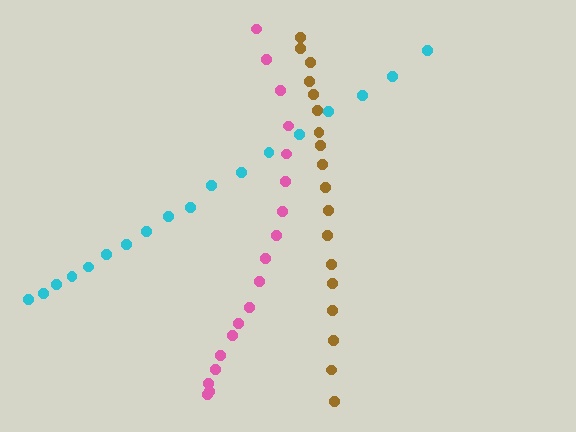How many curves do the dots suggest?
There are 3 distinct paths.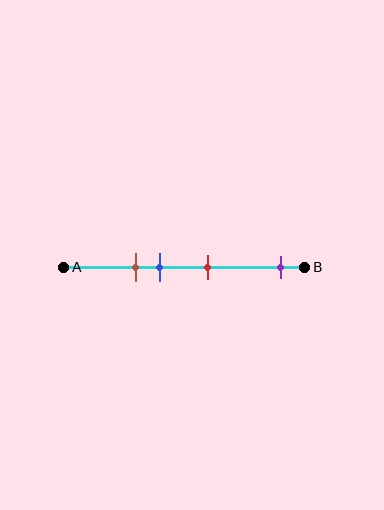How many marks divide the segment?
There are 4 marks dividing the segment.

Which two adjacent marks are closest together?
The brown and blue marks are the closest adjacent pair.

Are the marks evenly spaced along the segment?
No, the marks are not evenly spaced.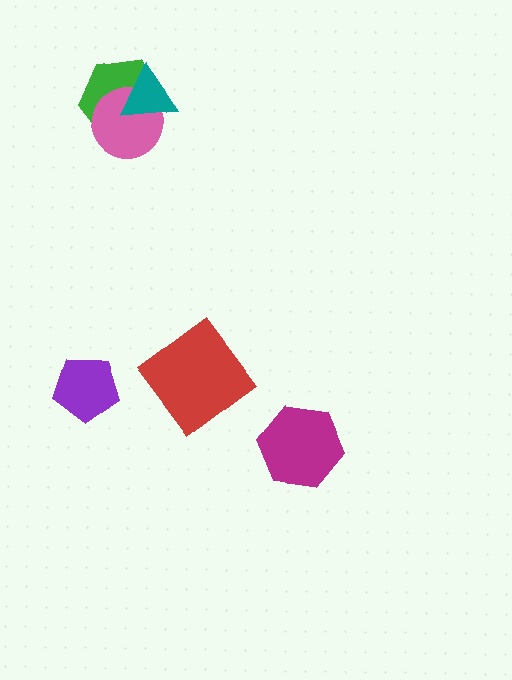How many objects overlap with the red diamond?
0 objects overlap with the red diamond.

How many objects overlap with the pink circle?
2 objects overlap with the pink circle.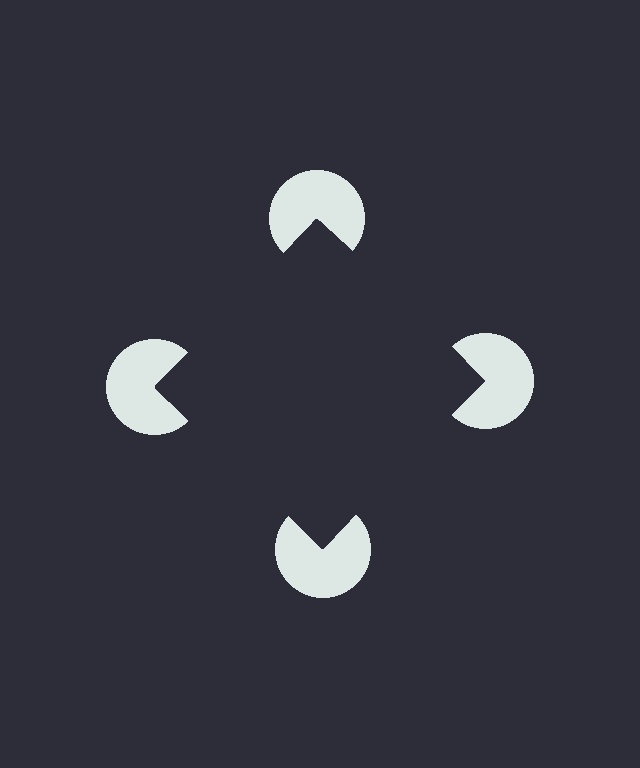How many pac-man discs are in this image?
There are 4 — one at each vertex of the illusory square.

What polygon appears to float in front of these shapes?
An illusory square — its edges are inferred from the aligned wedge cuts in the pac-man discs, not physically drawn.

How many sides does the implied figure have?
4 sides.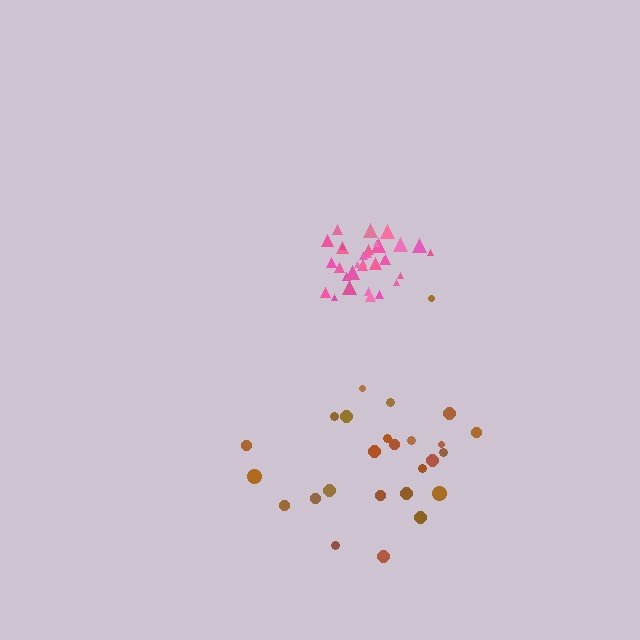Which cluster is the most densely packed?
Pink.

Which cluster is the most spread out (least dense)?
Brown.